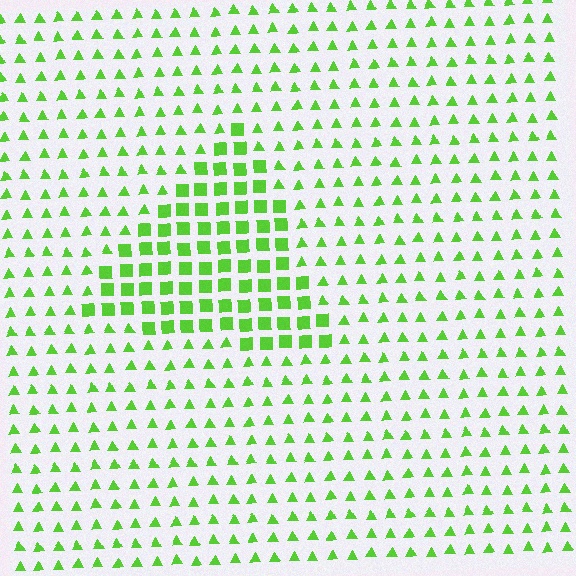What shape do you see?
I see a triangle.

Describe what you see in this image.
The image is filled with small lime elements arranged in a uniform grid. A triangle-shaped region contains squares, while the surrounding area contains triangles. The boundary is defined purely by the change in element shape.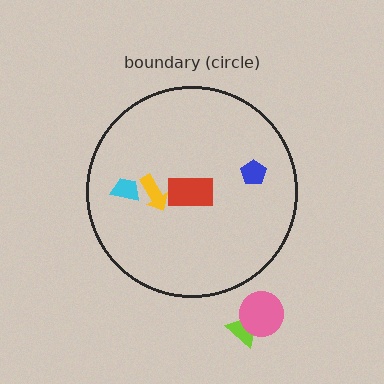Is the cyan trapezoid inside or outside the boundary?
Inside.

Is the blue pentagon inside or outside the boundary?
Inside.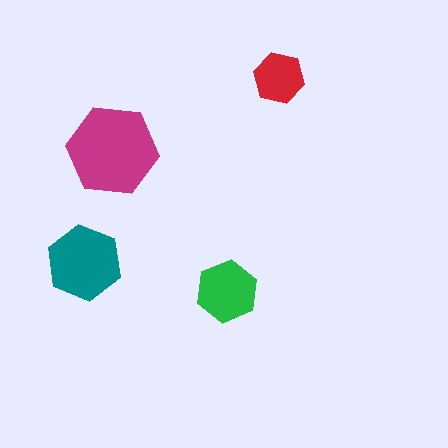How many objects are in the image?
There are 4 objects in the image.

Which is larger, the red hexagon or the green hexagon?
The green one.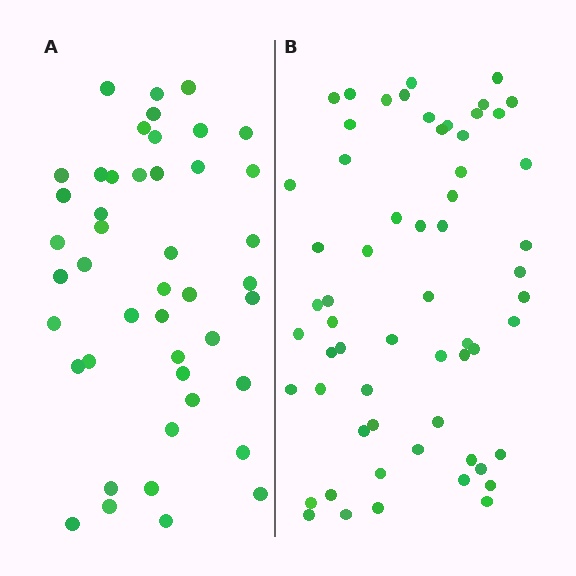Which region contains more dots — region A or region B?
Region B (the right region) has more dots.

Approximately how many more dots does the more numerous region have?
Region B has approximately 15 more dots than region A.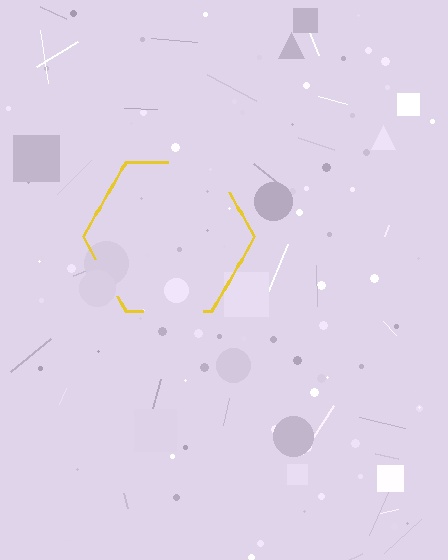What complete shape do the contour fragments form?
The contour fragments form a hexagon.